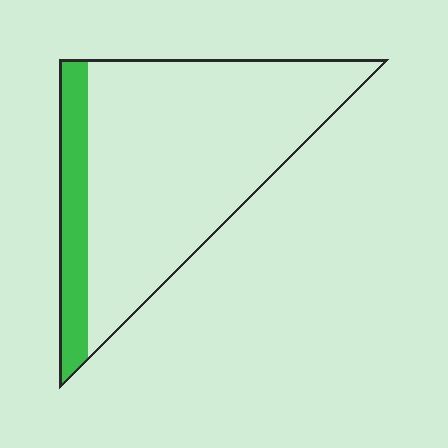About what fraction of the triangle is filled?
About one sixth (1/6).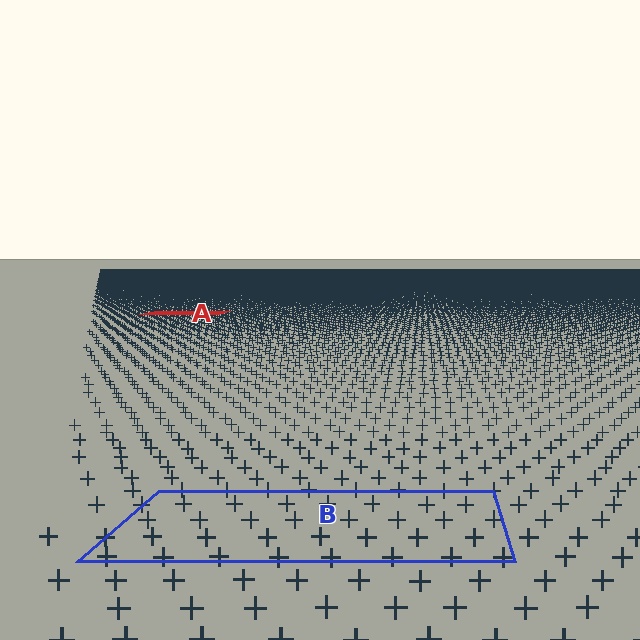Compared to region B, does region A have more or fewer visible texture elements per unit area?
Region A has more texture elements per unit area — they are packed more densely because it is farther away.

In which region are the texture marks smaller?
The texture marks are smaller in region A, because it is farther away.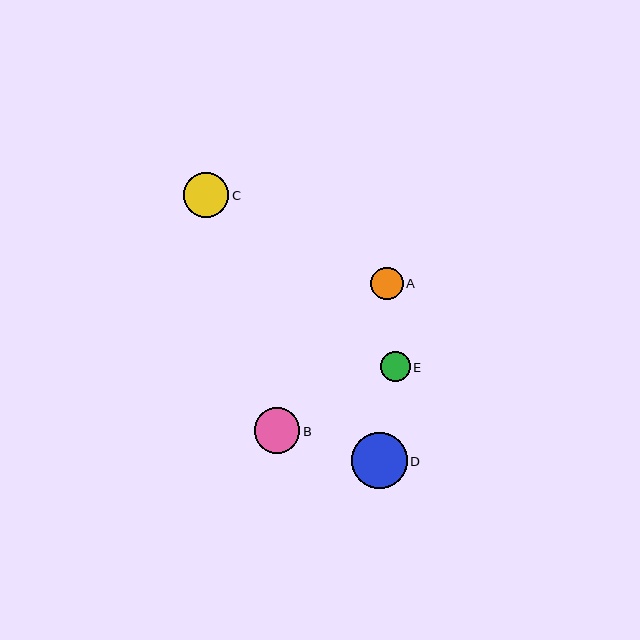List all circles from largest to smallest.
From largest to smallest: D, B, C, A, E.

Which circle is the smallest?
Circle E is the smallest with a size of approximately 30 pixels.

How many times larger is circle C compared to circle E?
Circle C is approximately 1.5 times the size of circle E.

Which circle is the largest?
Circle D is the largest with a size of approximately 56 pixels.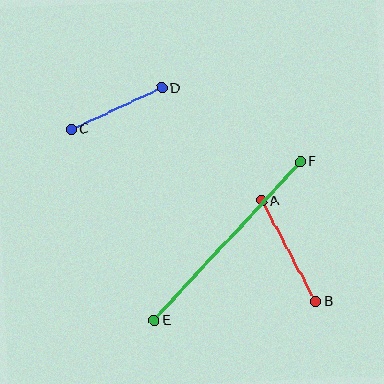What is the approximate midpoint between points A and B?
The midpoint is at approximately (289, 251) pixels.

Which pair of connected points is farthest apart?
Points E and F are farthest apart.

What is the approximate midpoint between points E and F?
The midpoint is at approximately (227, 241) pixels.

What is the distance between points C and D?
The distance is approximately 99 pixels.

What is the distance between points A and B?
The distance is approximately 115 pixels.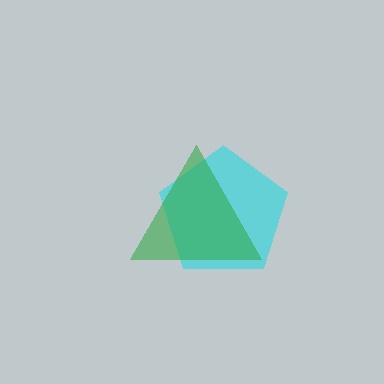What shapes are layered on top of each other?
The layered shapes are: a cyan pentagon, a green triangle.